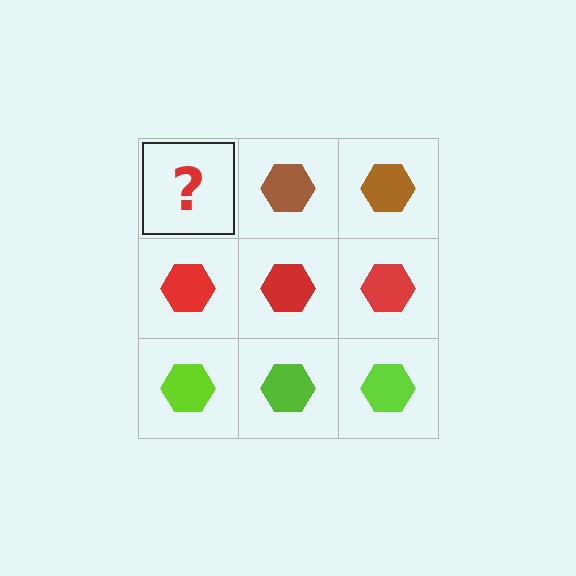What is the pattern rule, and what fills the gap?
The rule is that each row has a consistent color. The gap should be filled with a brown hexagon.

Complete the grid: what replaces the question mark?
The question mark should be replaced with a brown hexagon.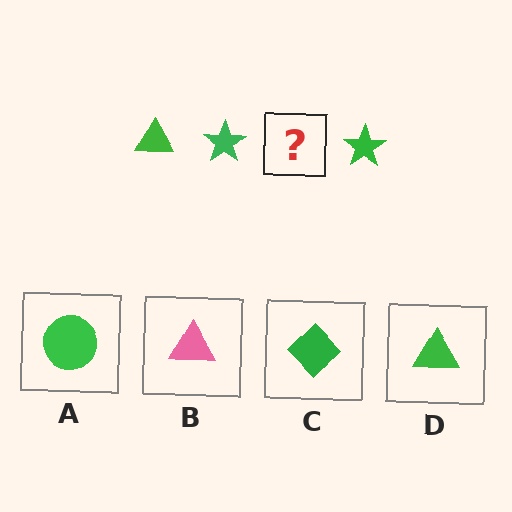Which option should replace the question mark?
Option D.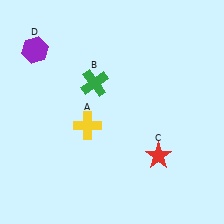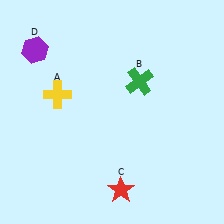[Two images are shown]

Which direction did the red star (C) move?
The red star (C) moved left.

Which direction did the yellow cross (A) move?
The yellow cross (A) moved up.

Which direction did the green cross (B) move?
The green cross (B) moved right.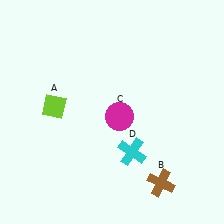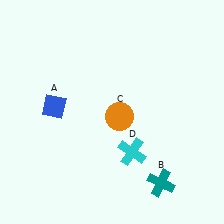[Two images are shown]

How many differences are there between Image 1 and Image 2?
There are 3 differences between the two images.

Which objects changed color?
A changed from lime to blue. B changed from brown to teal. C changed from magenta to orange.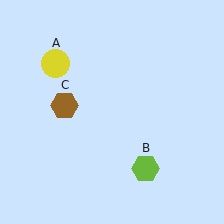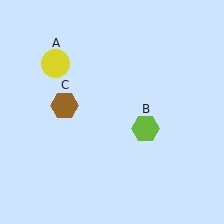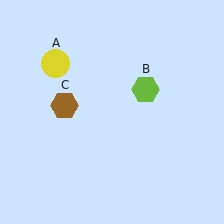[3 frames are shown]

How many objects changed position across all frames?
1 object changed position: lime hexagon (object B).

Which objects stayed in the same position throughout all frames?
Yellow circle (object A) and brown hexagon (object C) remained stationary.